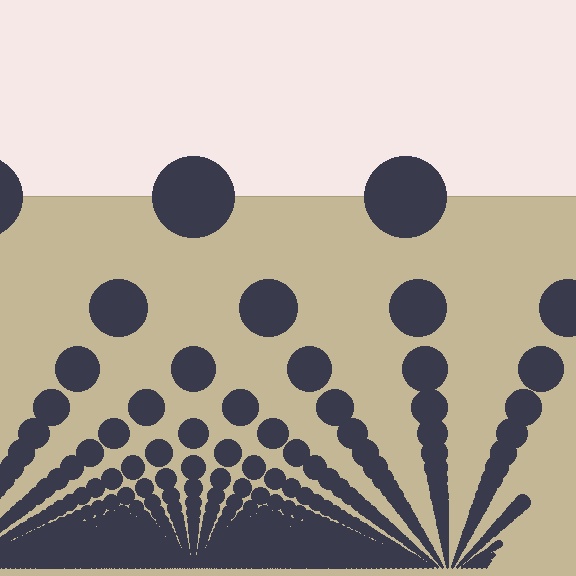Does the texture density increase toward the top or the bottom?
Density increases toward the bottom.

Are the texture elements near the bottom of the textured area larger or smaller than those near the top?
Smaller. The gradient is inverted — elements near the bottom are smaller and denser.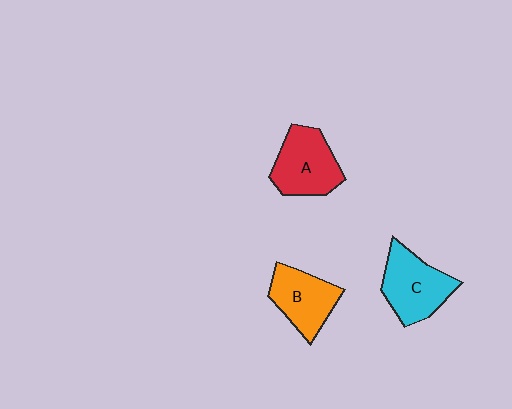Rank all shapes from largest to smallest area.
From largest to smallest: C (cyan), A (red), B (orange).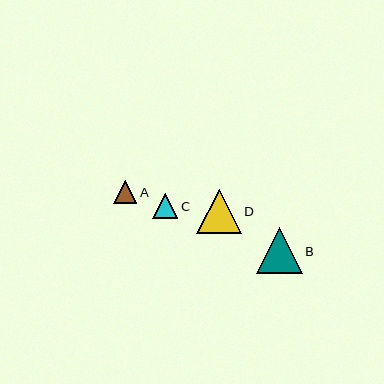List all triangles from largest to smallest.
From largest to smallest: B, D, C, A.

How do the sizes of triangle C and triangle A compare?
Triangle C and triangle A are approximately the same size.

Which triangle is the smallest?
Triangle A is the smallest with a size of approximately 23 pixels.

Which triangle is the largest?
Triangle B is the largest with a size of approximately 46 pixels.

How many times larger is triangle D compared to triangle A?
Triangle D is approximately 1.9 times the size of triangle A.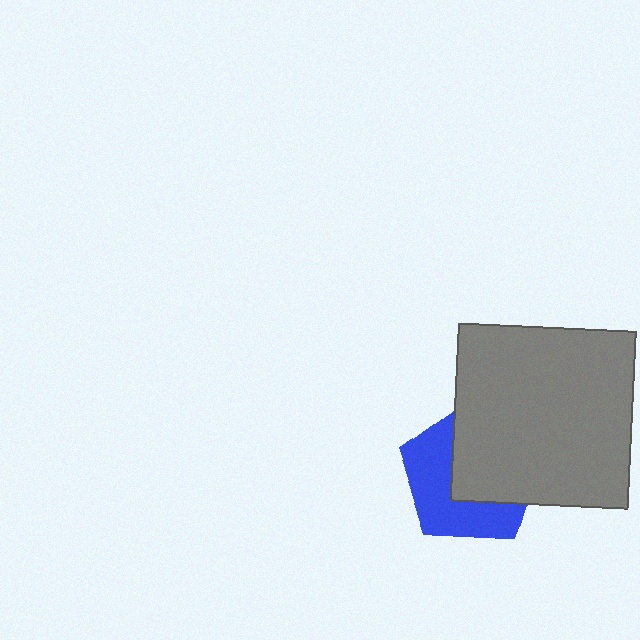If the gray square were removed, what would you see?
You would see the complete blue pentagon.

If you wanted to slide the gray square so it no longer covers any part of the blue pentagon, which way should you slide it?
Slide it toward the upper-right — that is the most direct way to separate the two shapes.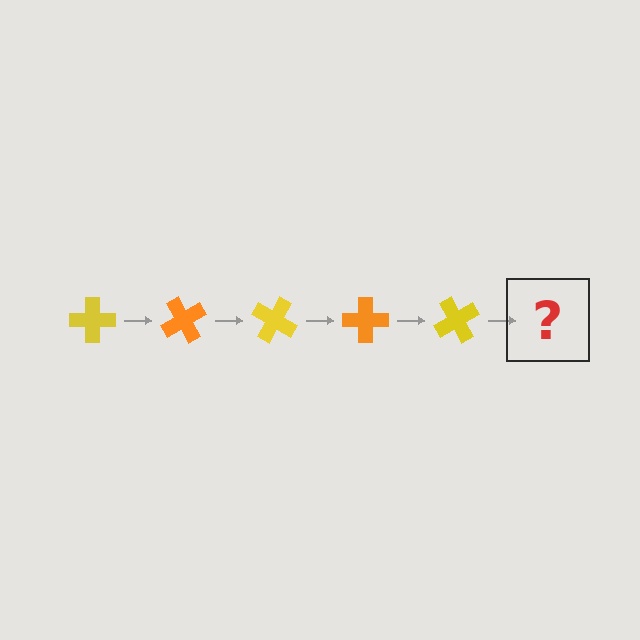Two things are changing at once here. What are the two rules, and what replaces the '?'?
The two rules are that it rotates 60 degrees each step and the color cycles through yellow and orange. The '?' should be an orange cross, rotated 300 degrees from the start.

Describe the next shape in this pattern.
It should be an orange cross, rotated 300 degrees from the start.